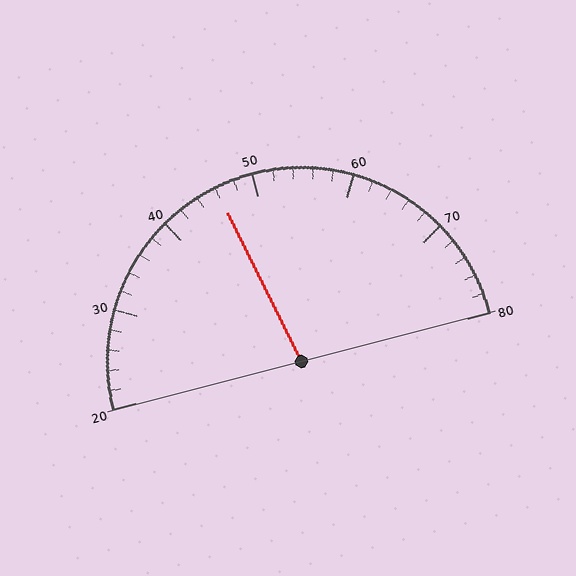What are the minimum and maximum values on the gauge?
The gauge ranges from 20 to 80.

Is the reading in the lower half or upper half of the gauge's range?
The reading is in the lower half of the range (20 to 80).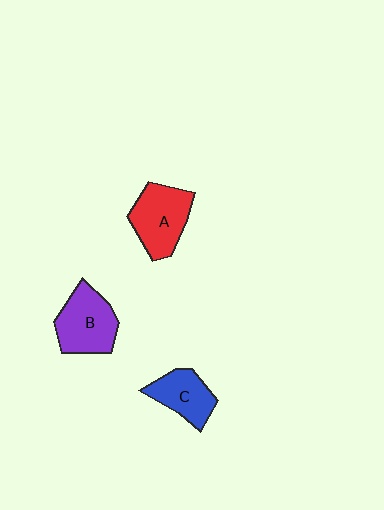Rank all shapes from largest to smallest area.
From largest to smallest: A (red), B (purple), C (blue).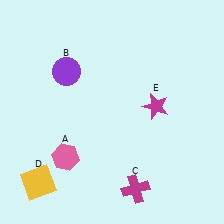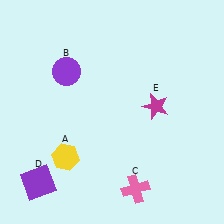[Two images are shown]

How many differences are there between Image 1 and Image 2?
There are 3 differences between the two images.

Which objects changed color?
A changed from pink to yellow. C changed from magenta to pink. D changed from yellow to purple.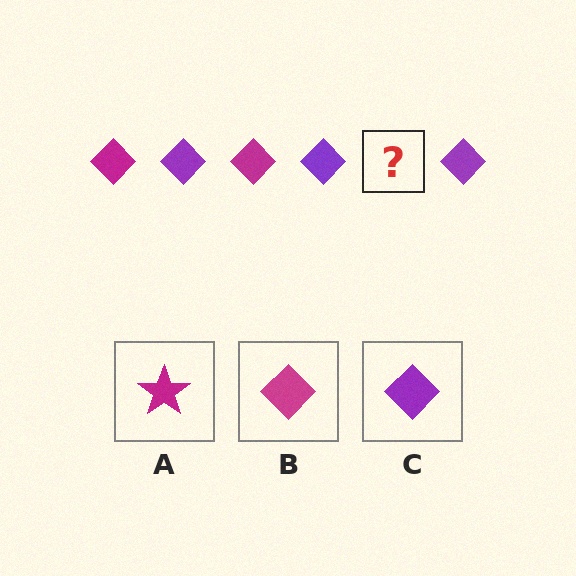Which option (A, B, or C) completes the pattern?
B.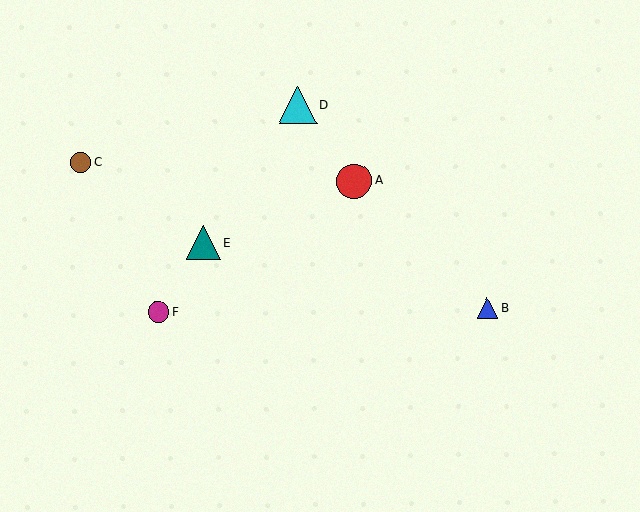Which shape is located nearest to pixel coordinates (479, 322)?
The blue triangle (labeled B) at (487, 308) is nearest to that location.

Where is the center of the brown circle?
The center of the brown circle is at (80, 162).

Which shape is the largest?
The cyan triangle (labeled D) is the largest.